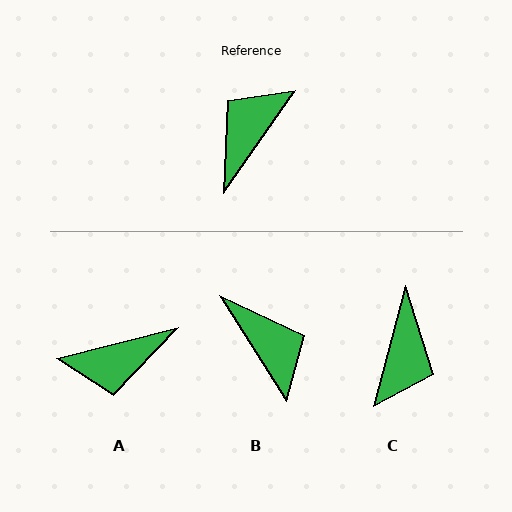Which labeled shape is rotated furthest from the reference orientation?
C, about 160 degrees away.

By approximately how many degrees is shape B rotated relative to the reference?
Approximately 113 degrees clockwise.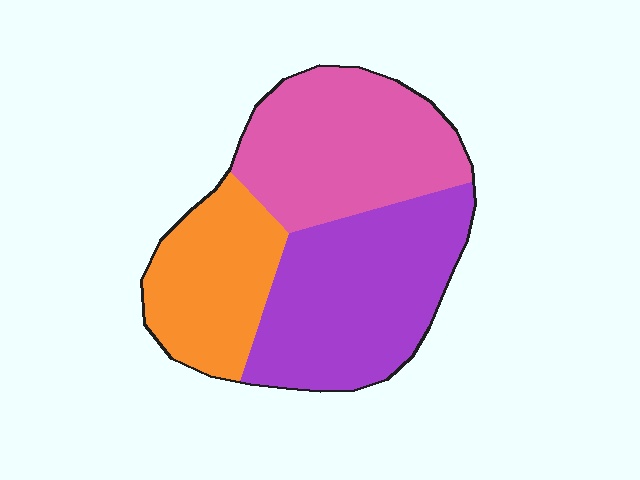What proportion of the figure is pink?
Pink covers around 35% of the figure.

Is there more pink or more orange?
Pink.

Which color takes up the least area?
Orange, at roughly 25%.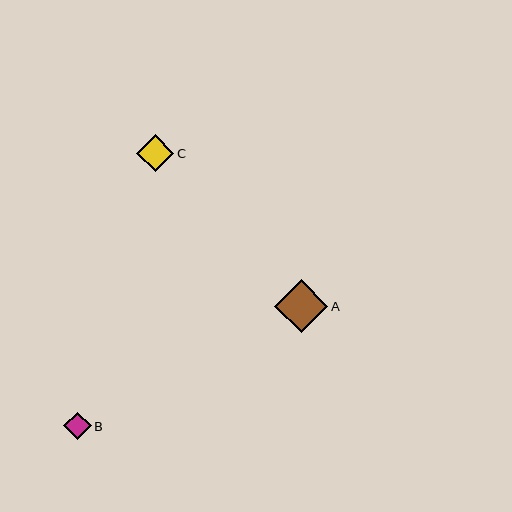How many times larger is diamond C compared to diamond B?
Diamond C is approximately 1.3 times the size of diamond B.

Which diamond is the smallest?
Diamond B is the smallest with a size of approximately 28 pixels.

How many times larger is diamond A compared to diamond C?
Diamond A is approximately 1.4 times the size of diamond C.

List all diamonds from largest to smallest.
From largest to smallest: A, C, B.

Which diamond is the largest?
Diamond A is the largest with a size of approximately 53 pixels.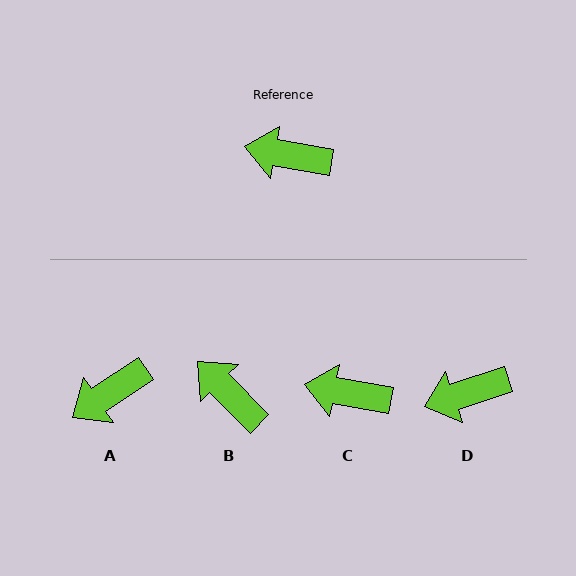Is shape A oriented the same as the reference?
No, it is off by about 44 degrees.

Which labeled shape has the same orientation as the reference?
C.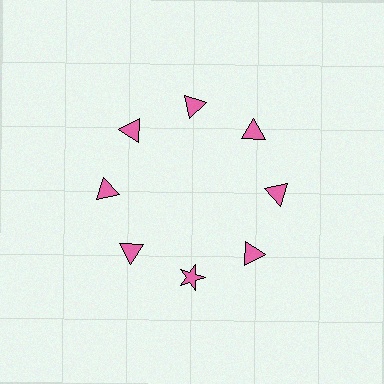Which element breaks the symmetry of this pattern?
The pink star at roughly the 6 o'clock position breaks the symmetry. All other shapes are pink triangles.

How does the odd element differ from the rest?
It has a different shape: star instead of triangle.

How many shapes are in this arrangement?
There are 8 shapes arranged in a ring pattern.